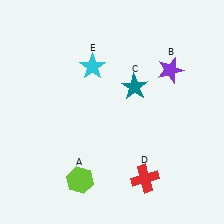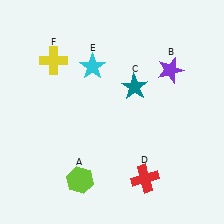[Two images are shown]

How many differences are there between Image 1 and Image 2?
There is 1 difference between the two images.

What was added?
A yellow cross (F) was added in Image 2.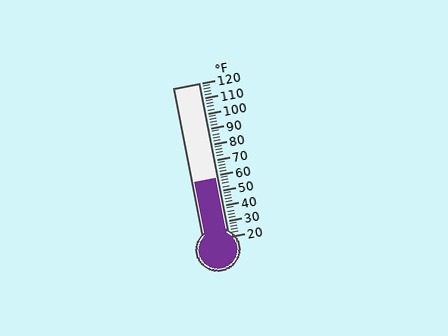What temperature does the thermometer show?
The thermometer shows approximately 58°F.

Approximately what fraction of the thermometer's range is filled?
The thermometer is filled to approximately 40% of its range.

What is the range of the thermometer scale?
The thermometer scale ranges from 20°F to 120°F.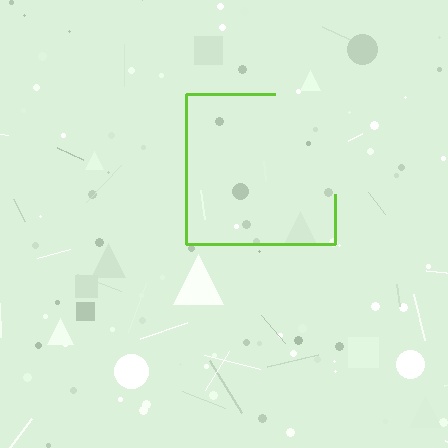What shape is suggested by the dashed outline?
The dashed outline suggests a square.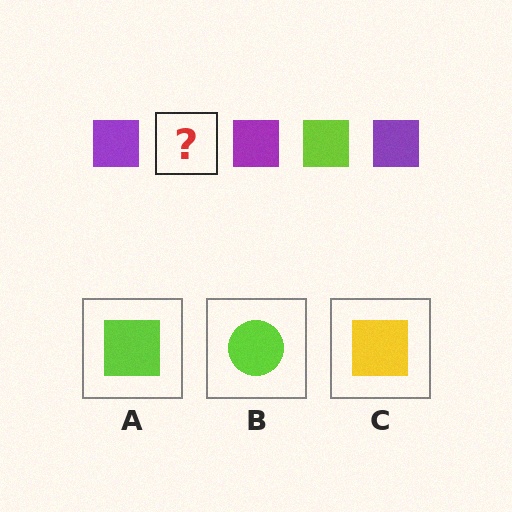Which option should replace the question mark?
Option A.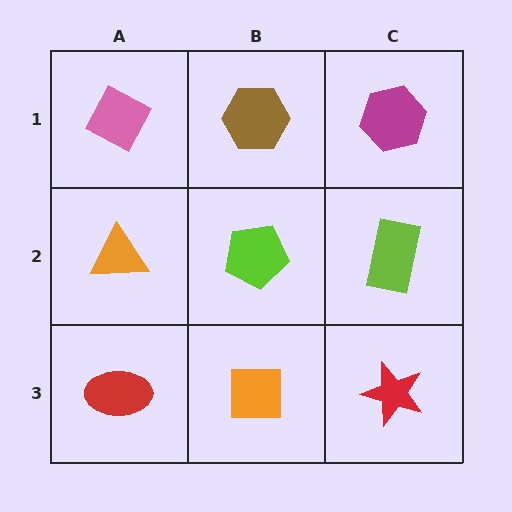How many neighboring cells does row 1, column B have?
3.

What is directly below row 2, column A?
A red ellipse.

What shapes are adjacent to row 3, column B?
A lime pentagon (row 2, column B), a red ellipse (row 3, column A), a red star (row 3, column C).